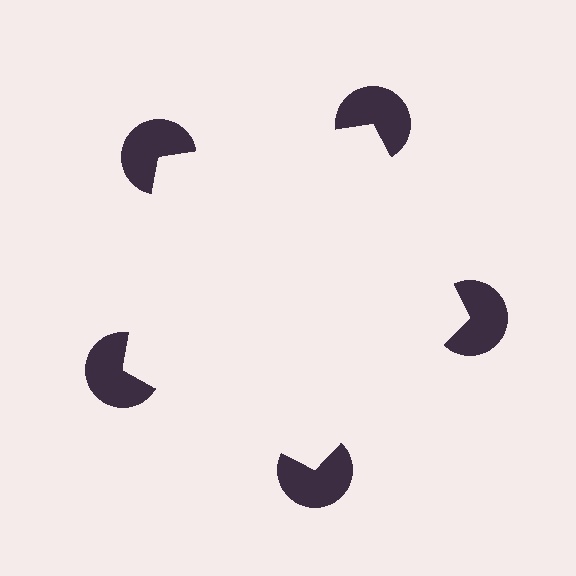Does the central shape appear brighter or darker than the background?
It typically appears slightly brighter than the background, even though no actual brightness change is drawn.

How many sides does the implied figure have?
5 sides.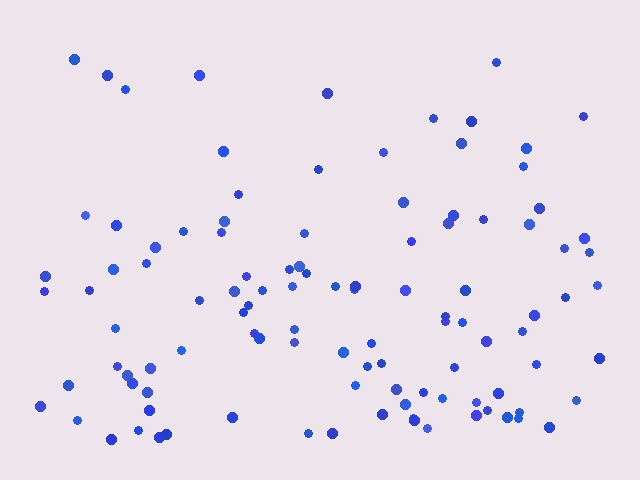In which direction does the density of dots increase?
From top to bottom, with the bottom side densest.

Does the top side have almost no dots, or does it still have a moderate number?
Still a moderate number, just noticeably fewer than the bottom.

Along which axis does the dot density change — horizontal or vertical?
Vertical.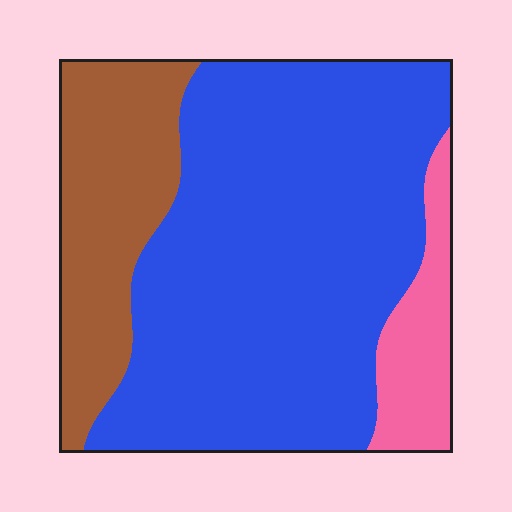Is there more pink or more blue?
Blue.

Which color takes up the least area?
Pink, at roughly 10%.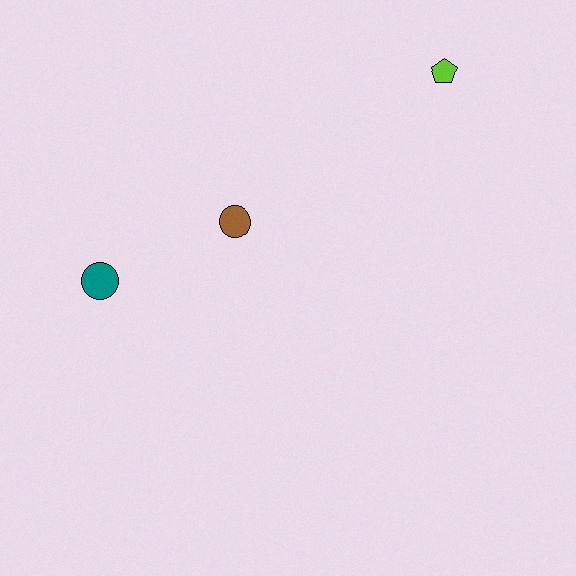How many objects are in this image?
There are 3 objects.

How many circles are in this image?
There are 2 circles.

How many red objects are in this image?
There are no red objects.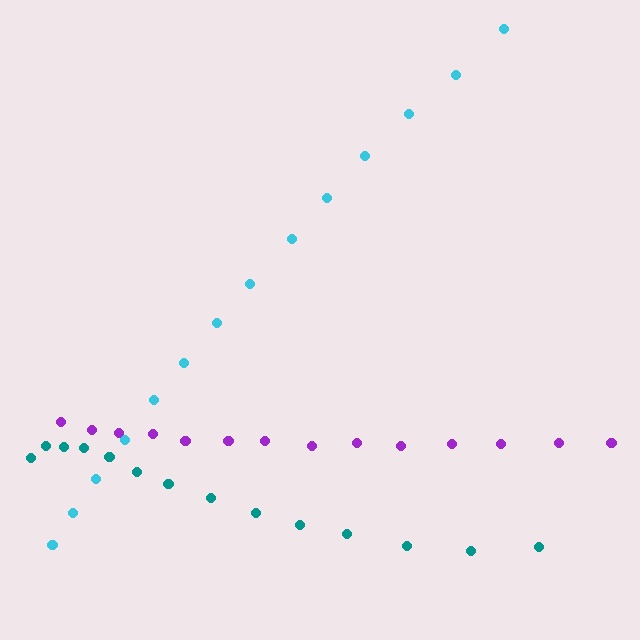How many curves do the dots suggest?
There are 3 distinct paths.